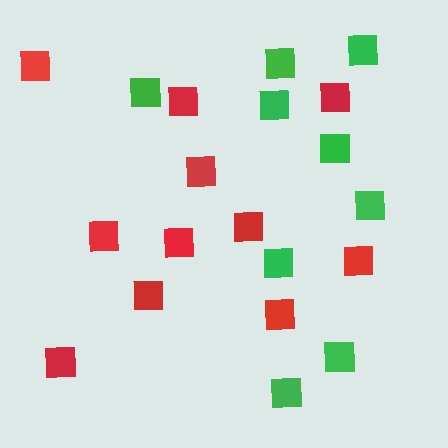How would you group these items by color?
There are 2 groups: one group of green squares (9) and one group of red squares (11).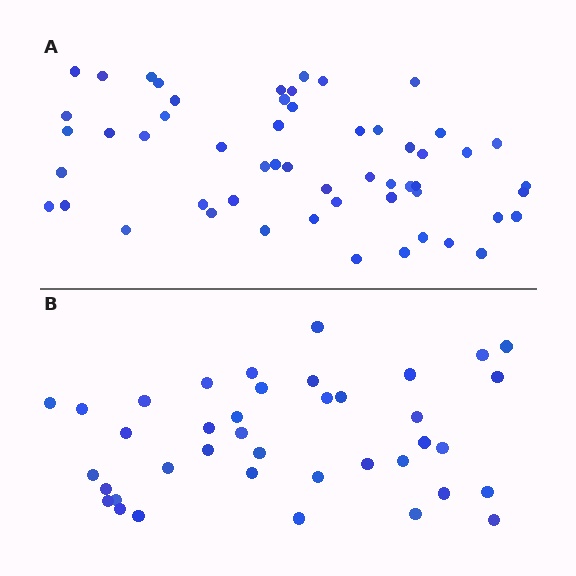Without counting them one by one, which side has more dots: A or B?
Region A (the top region) has more dots.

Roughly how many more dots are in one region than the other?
Region A has approximately 15 more dots than region B.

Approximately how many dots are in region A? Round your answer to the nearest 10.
About 60 dots. (The exact count is 55, which rounds to 60.)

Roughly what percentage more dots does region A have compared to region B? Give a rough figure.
About 40% more.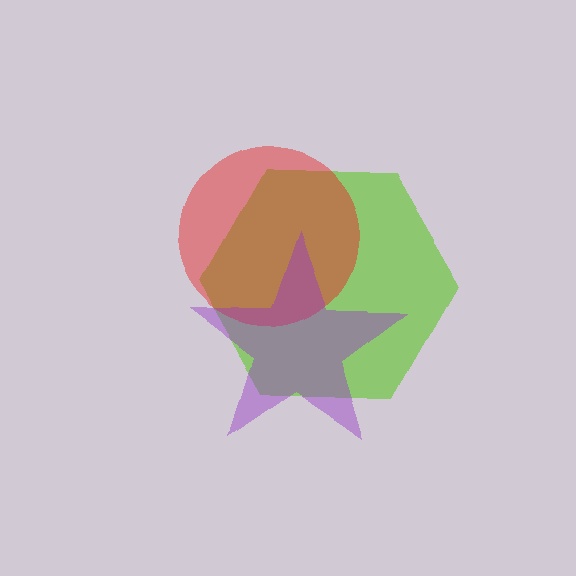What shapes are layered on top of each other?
The layered shapes are: a lime hexagon, a red circle, a purple star.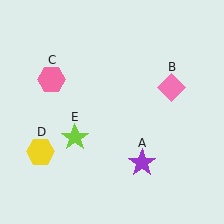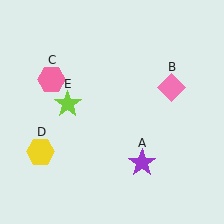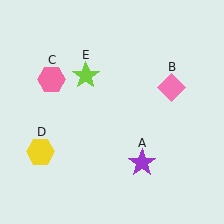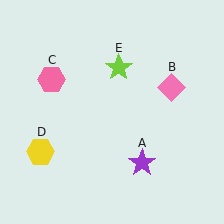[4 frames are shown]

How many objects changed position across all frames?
1 object changed position: lime star (object E).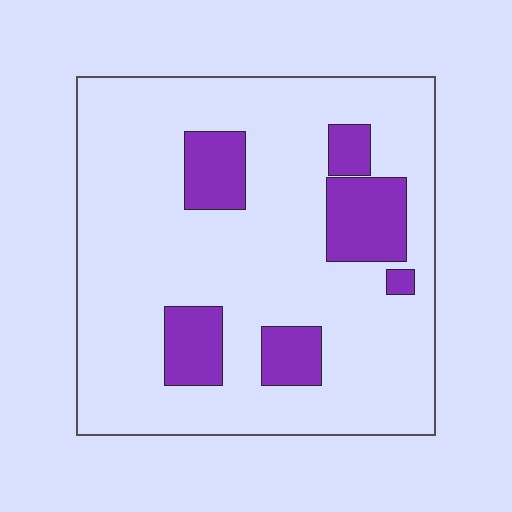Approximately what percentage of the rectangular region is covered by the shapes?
Approximately 20%.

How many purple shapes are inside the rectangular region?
6.